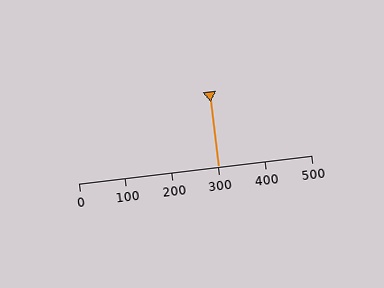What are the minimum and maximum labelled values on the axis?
The axis runs from 0 to 500.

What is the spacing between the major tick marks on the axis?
The major ticks are spaced 100 apart.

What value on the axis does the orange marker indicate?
The marker indicates approximately 300.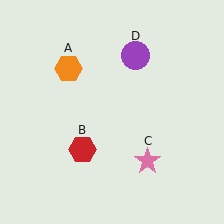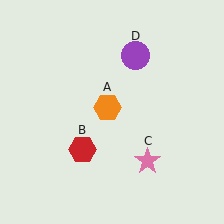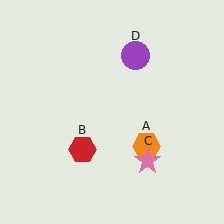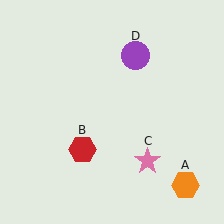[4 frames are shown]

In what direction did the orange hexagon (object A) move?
The orange hexagon (object A) moved down and to the right.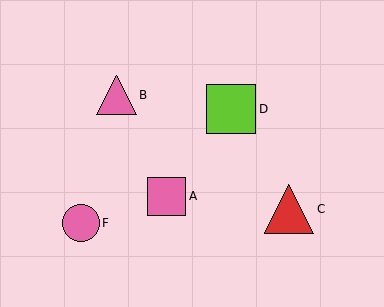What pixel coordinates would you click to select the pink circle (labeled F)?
Click at (81, 223) to select the pink circle F.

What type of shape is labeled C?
Shape C is a red triangle.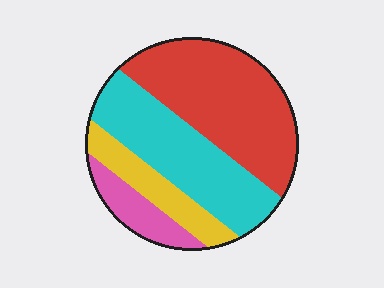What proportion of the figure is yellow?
Yellow covers 14% of the figure.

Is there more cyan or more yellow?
Cyan.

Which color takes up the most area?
Red, at roughly 40%.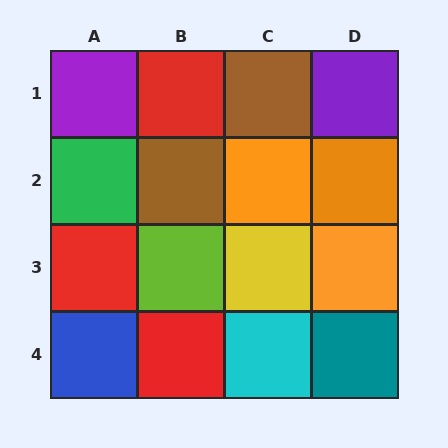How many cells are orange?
3 cells are orange.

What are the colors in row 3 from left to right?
Red, lime, yellow, orange.